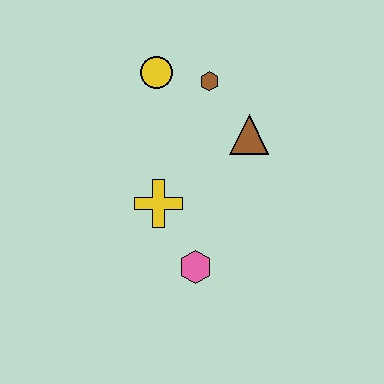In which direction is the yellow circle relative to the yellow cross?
The yellow circle is above the yellow cross.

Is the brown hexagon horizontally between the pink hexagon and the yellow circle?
No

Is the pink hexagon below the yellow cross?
Yes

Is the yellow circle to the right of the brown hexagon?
No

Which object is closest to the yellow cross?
The pink hexagon is closest to the yellow cross.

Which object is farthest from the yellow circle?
The pink hexagon is farthest from the yellow circle.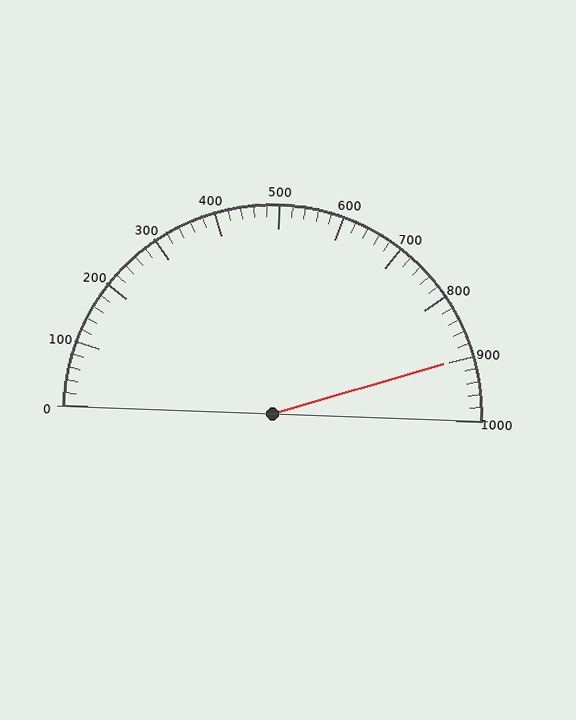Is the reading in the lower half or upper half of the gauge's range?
The reading is in the upper half of the range (0 to 1000).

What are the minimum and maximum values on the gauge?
The gauge ranges from 0 to 1000.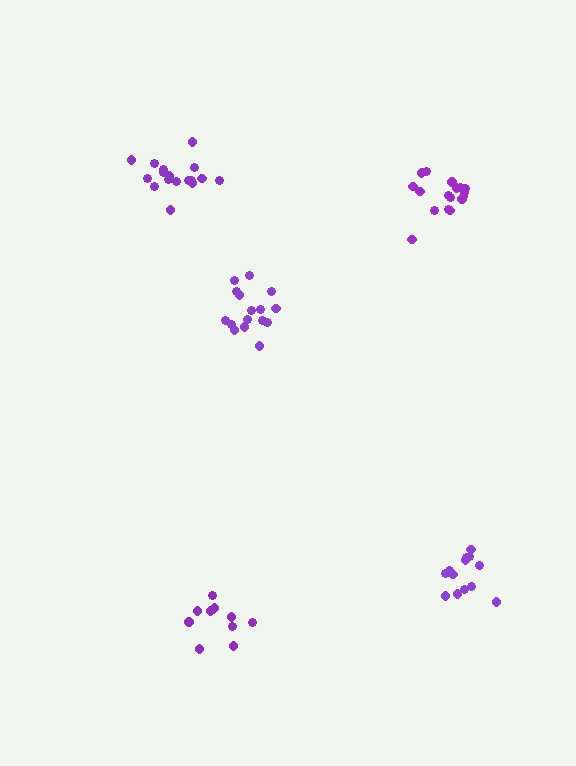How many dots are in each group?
Group 1: 13 dots, Group 2: 17 dots, Group 3: 17 dots, Group 4: 11 dots, Group 5: 16 dots (74 total).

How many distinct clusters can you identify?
There are 5 distinct clusters.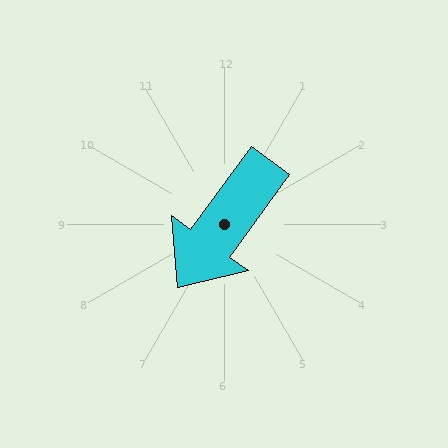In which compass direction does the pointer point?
Southwest.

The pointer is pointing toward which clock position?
Roughly 7 o'clock.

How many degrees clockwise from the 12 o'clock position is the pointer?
Approximately 216 degrees.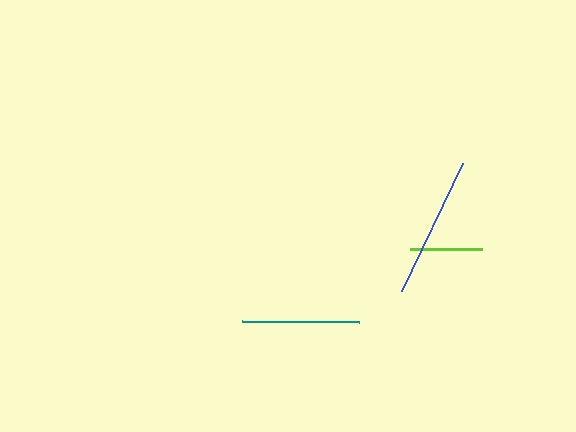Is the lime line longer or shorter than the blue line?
The blue line is longer than the lime line.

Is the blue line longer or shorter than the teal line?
The blue line is longer than the teal line.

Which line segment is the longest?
The blue line is the longest at approximately 142 pixels.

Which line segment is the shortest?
The lime line is the shortest at approximately 72 pixels.